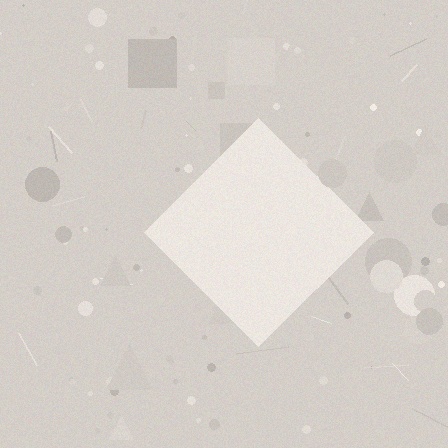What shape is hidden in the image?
A diamond is hidden in the image.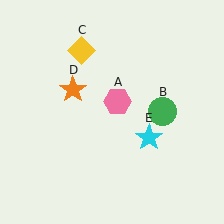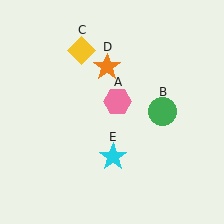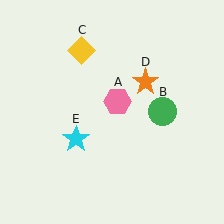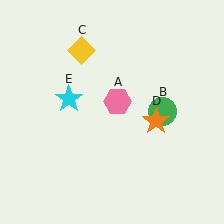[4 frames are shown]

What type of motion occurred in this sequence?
The orange star (object D), cyan star (object E) rotated clockwise around the center of the scene.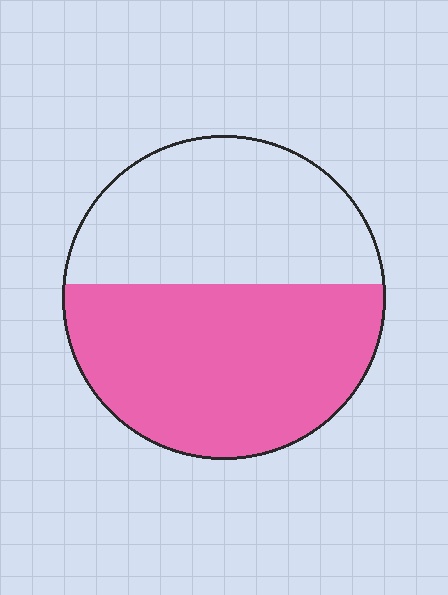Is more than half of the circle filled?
Yes.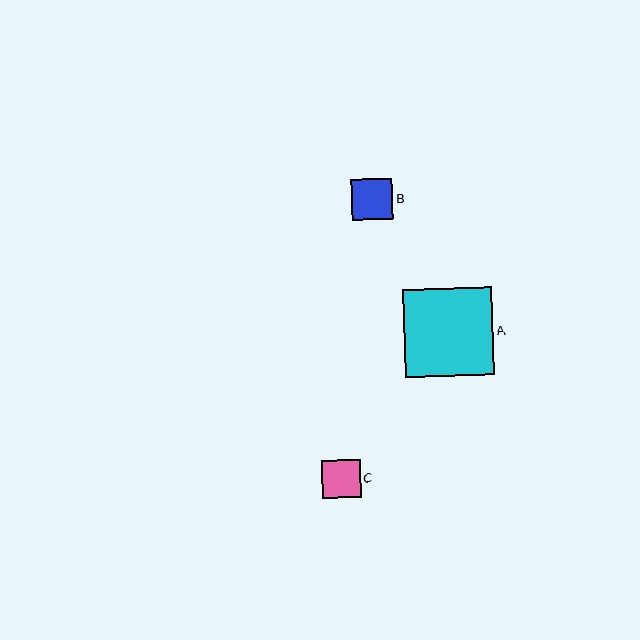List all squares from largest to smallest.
From largest to smallest: A, B, C.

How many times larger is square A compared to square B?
Square A is approximately 2.2 times the size of square B.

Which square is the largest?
Square A is the largest with a size of approximately 89 pixels.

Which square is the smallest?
Square C is the smallest with a size of approximately 39 pixels.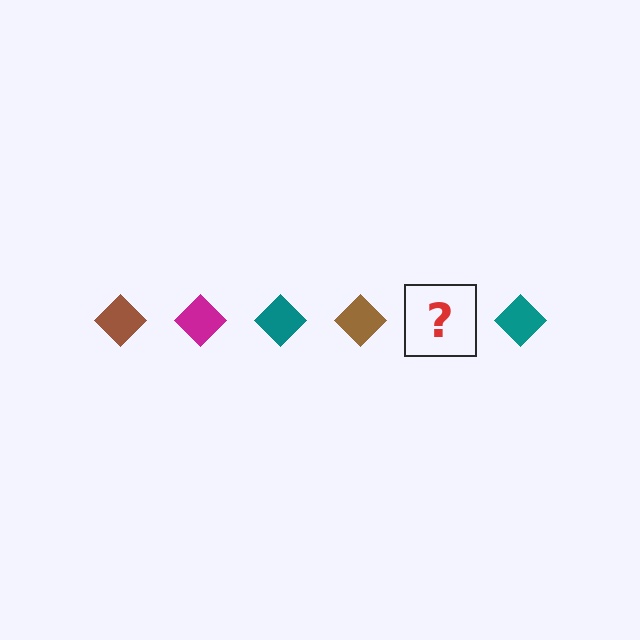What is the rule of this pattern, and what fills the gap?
The rule is that the pattern cycles through brown, magenta, teal diamonds. The gap should be filled with a magenta diamond.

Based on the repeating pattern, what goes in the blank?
The blank should be a magenta diamond.